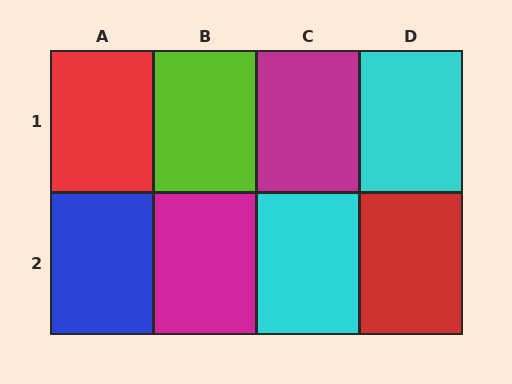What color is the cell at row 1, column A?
Red.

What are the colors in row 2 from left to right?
Blue, magenta, cyan, red.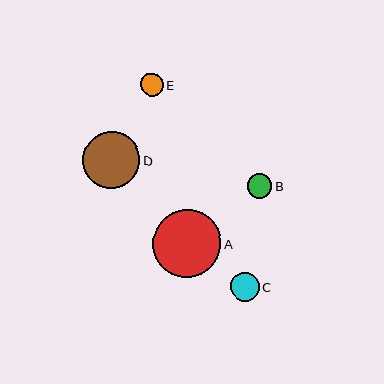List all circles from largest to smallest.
From largest to smallest: A, D, C, B, E.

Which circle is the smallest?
Circle E is the smallest with a size of approximately 22 pixels.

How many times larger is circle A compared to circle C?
Circle A is approximately 2.4 times the size of circle C.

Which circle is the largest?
Circle A is the largest with a size of approximately 68 pixels.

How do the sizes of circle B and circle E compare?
Circle B and circle E are approximately the same size.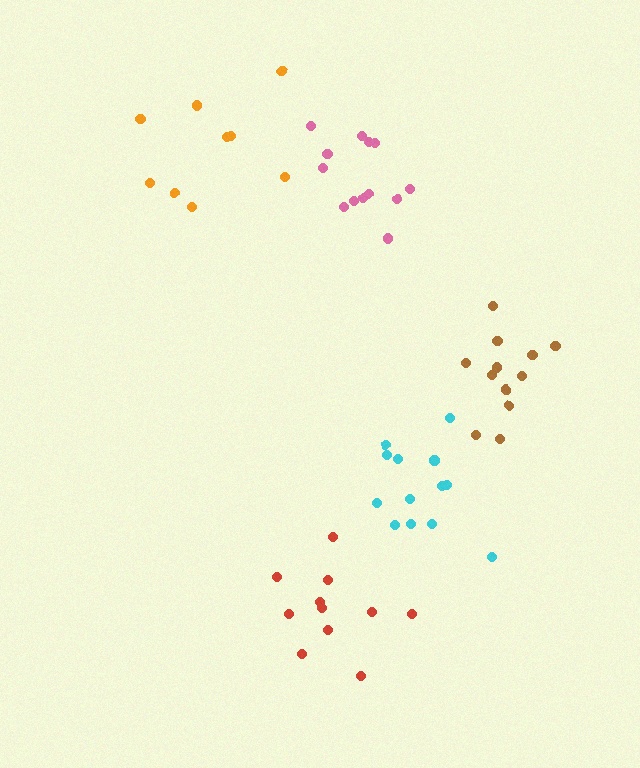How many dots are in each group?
Group 1: 12 dots, Group 2: 9 dots, Group 3: 13 dots, Group 4: 11 dots, Group 5: 13 dots (58 total).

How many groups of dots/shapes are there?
There are 5 groups.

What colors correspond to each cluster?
The clusters are colored: brown, orange, cyan, red, pink.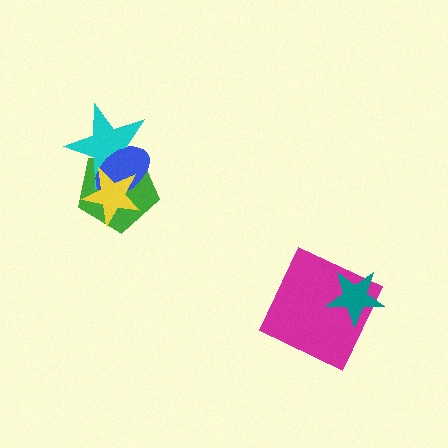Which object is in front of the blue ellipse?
The yellow star is in front of the blue ellipse.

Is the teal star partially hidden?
No, no other shape covers it.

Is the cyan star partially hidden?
Yes, it is partially covered by another shape.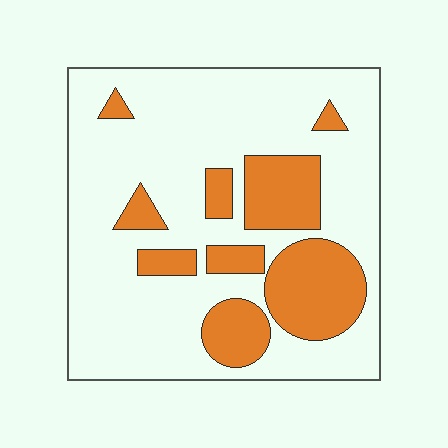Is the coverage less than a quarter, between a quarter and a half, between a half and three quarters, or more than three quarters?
Between a quarter and a half.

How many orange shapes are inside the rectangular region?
9.